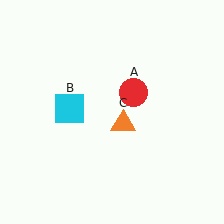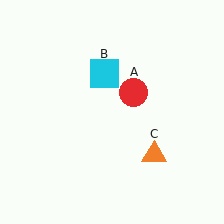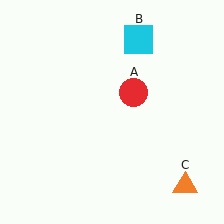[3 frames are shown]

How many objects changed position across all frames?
2 objects changed position: cyan square (object B), orange triangle (object C).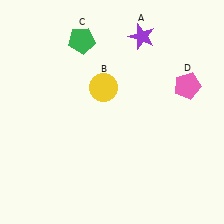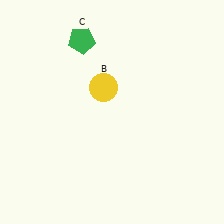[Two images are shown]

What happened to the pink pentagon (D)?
The pink pentagon (D) was removed in Image 2. It was in the top-right area of Image 1.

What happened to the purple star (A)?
The purple star (A) was removed in Image 2. It was in the top-right area of Image 1.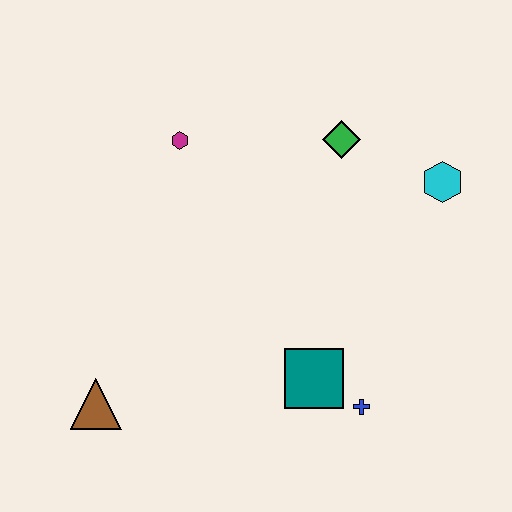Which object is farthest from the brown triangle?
The cyan hexagon is farthest from the brown triangle.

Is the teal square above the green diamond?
No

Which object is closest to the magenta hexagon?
The green diamond is closest to the magenta hexagon.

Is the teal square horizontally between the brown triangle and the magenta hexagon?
No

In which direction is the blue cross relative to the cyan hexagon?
The blue cross is below the cyan hexagon.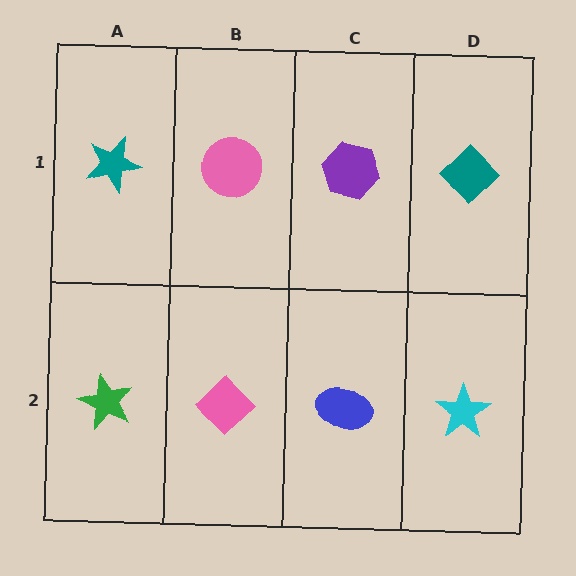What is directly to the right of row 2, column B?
A blue ellipse.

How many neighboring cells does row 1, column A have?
2.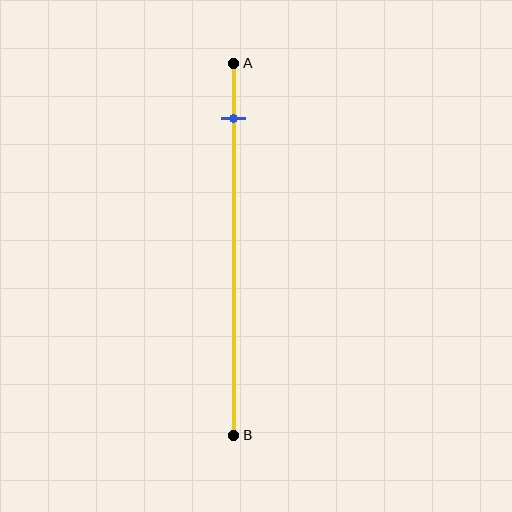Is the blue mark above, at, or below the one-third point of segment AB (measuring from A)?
The blue mark is above the one-third point of segment AB.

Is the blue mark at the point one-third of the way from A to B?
No, the mark is at about 15% from A, not at the 33% one-third point.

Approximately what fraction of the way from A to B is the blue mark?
The blue mark is approximately 15% of the way from A to B.